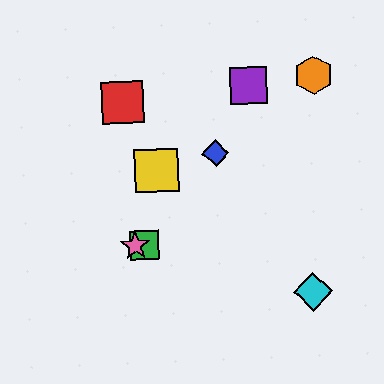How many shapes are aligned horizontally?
2 shapes (the green square, the pink star) are aligned horizontally.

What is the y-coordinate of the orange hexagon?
The orange hexagon is at y≈75.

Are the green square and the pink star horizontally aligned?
Yes, both are at y≈245.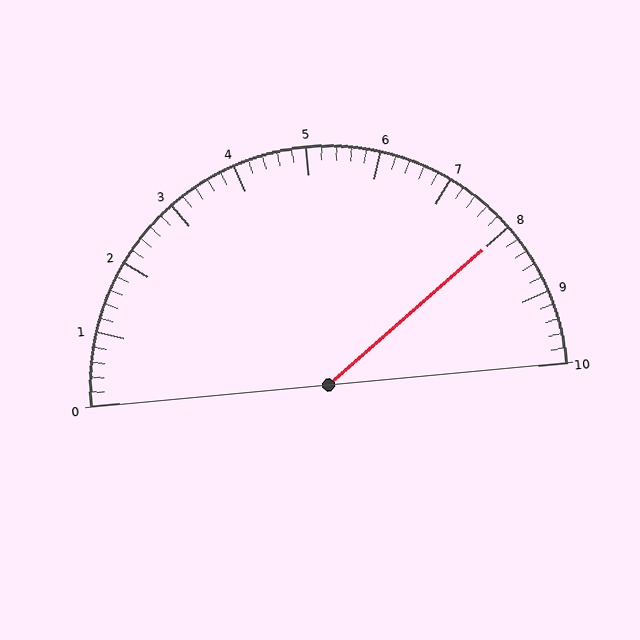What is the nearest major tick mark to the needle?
The nearest major tick mark is 8.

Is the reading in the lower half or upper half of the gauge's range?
The reading is in the upper half of the range (0 to 10).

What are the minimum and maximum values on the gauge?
The gauge ranges from 0 to 10.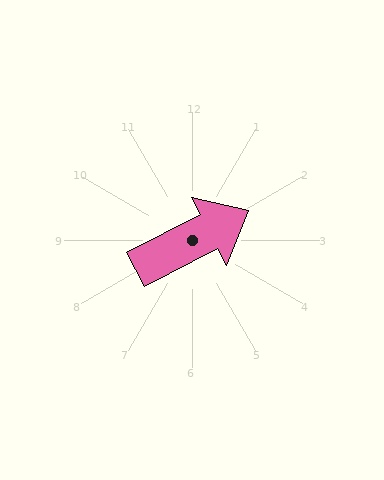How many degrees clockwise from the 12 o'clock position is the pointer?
Approximately 62 degrees.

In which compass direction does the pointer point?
Northeast.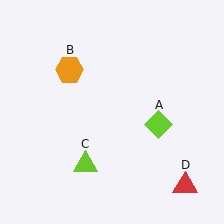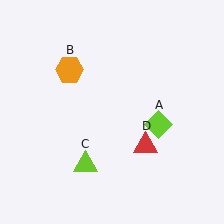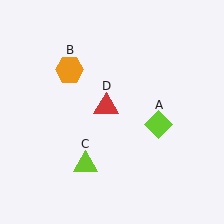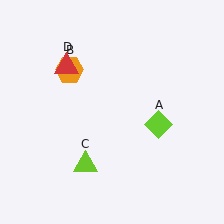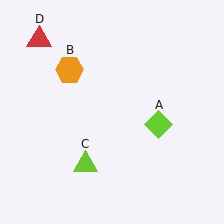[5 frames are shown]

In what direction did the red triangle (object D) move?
The red triangle (object D) moved up and to the left.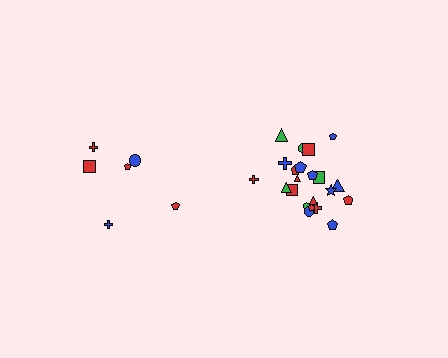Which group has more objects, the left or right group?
The right group.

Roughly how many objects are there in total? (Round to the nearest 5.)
Roughly 30 objects in total.